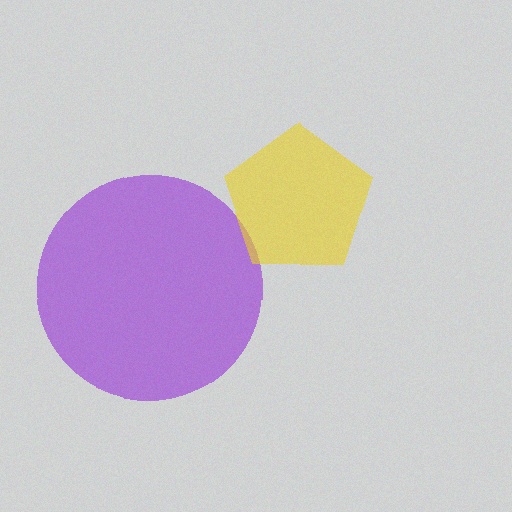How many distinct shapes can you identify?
There are 2 distinct shapes: a purple circle, a yellow pentagon.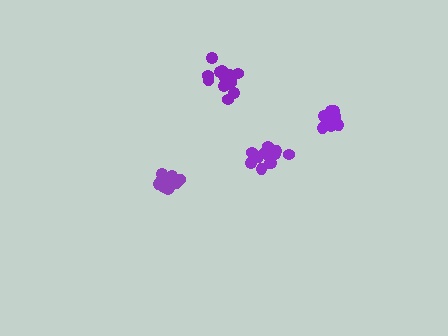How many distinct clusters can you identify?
There are 4 distinct clusters.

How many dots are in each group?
Group 1: 15 dots, Group 2: 19 dots, Group 3: 18 dots, Group 4: 14 dots (66 total).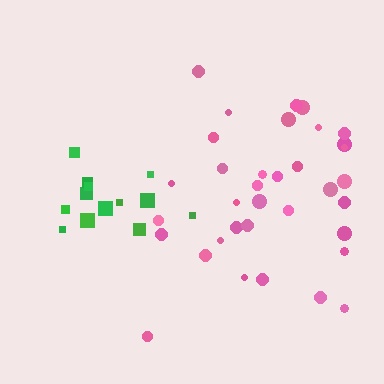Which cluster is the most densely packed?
Green.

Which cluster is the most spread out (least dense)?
Pink.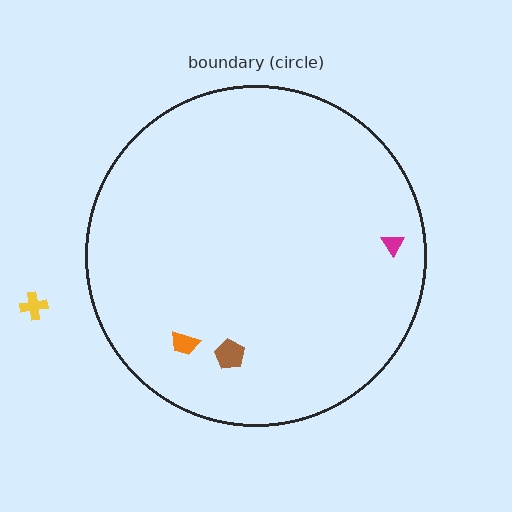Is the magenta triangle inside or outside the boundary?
Inside.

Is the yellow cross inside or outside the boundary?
Outside.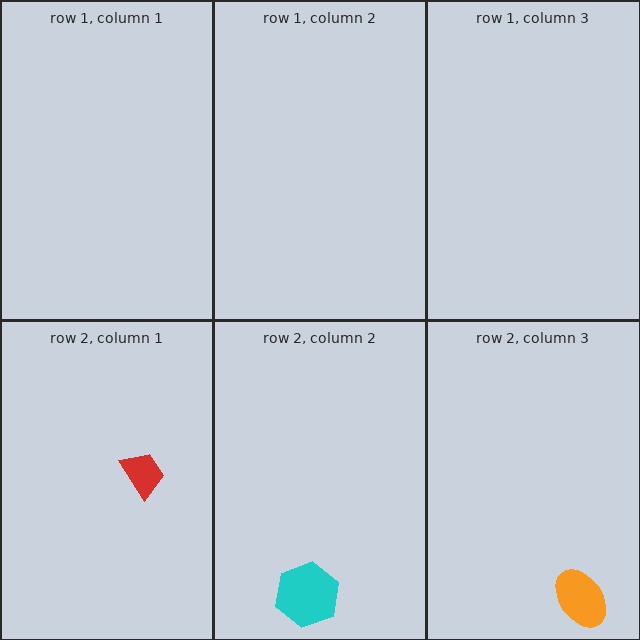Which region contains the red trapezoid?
The row 2, column 1 region.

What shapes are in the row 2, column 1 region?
The red trapezoid.